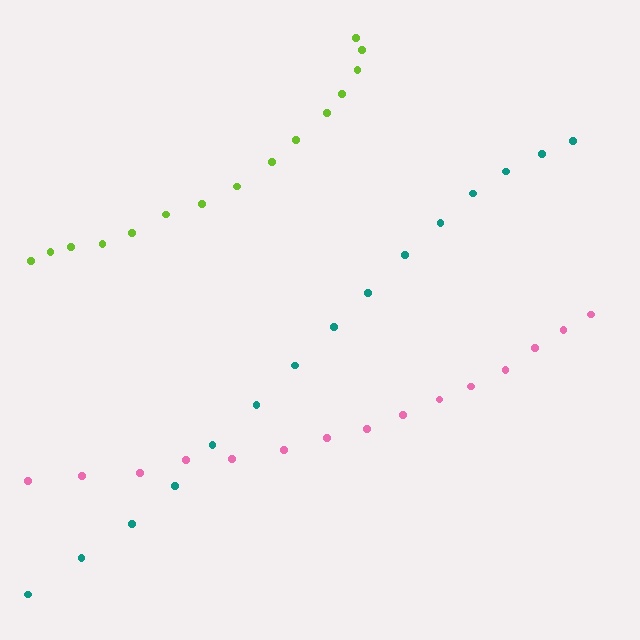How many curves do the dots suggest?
There are 3 distinct paths.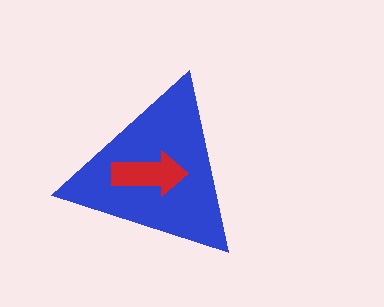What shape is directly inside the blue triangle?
The red arrow.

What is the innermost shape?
The red arrow.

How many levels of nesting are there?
2.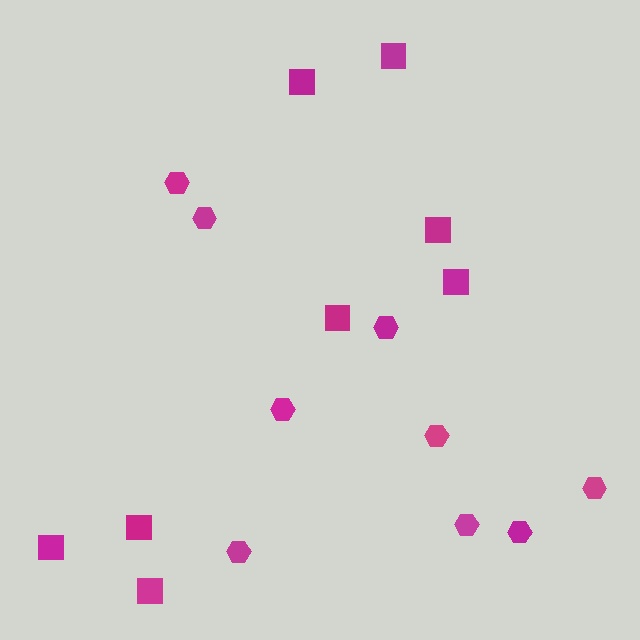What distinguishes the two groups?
There are 2 groups: one group of squares (8) and one group of hexagons (9).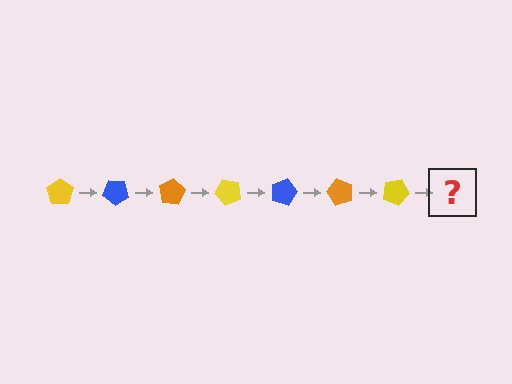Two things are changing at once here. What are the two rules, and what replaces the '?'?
The two rules are that it rotates 40 degrees each step and the color cycles through yellow, blue, and orange. The '?' should be a blue pentagon, rotated 280 degrees from the start.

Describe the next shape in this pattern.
It should be a blue pentagon, rotated 280 degrees from the start.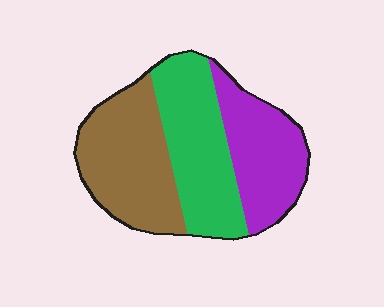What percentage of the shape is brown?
Brown takes up about three eighths (3/8) of the shape.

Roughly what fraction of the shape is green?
Green covers about 35% of the shape.